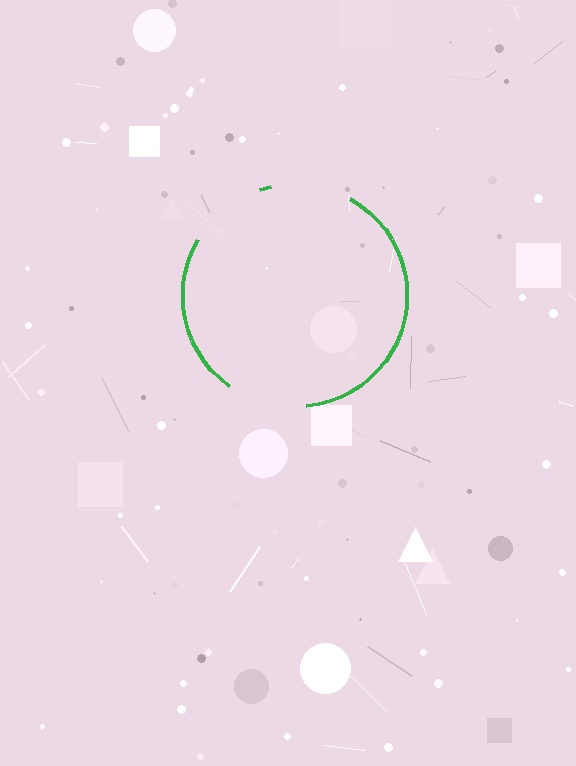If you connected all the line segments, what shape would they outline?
They would outline a circle.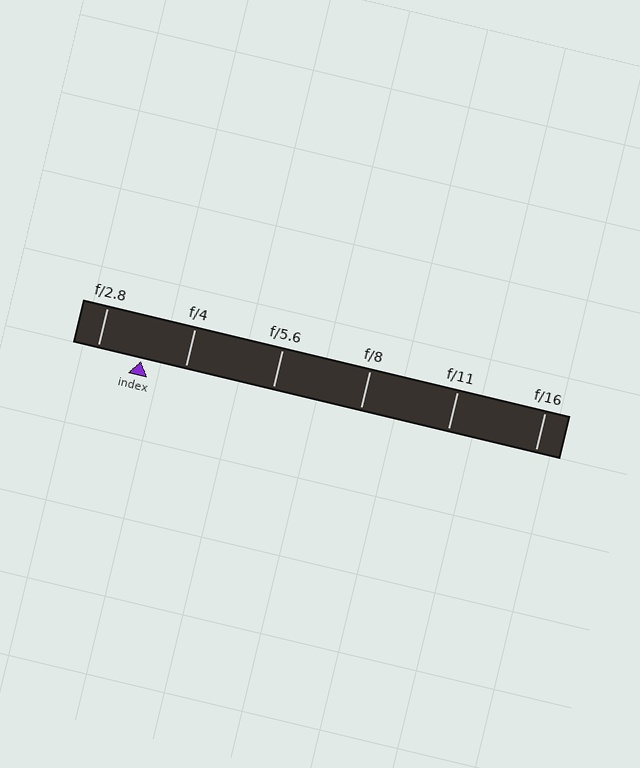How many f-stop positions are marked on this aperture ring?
There are 6 f-stop positions marked.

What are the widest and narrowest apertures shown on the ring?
The widest aperture shown is f/2.8 and the narrowest is f/16.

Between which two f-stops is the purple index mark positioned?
The index mark is between f/2.8 and f/4.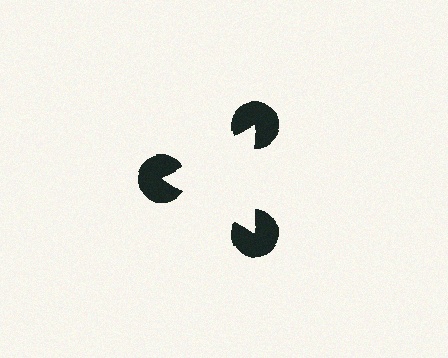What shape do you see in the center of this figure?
An illusory triangle — its edges are inferred from the aligned wedge cuts in the pac-man discs, not physically drawn.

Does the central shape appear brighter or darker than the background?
It typically appears slightly brighter than the background, even though no actual brightness change is drawn.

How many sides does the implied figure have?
3 sides.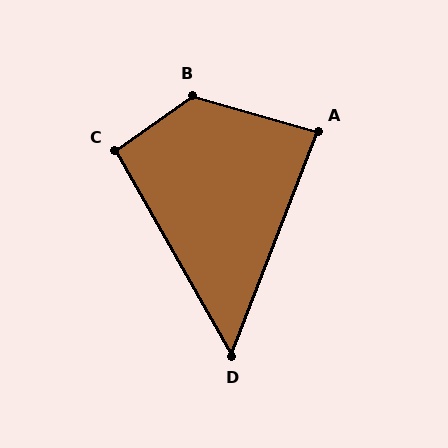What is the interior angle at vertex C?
Approximately 95 degrees (obtuse).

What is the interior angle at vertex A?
Approximately 85 degrees (acute).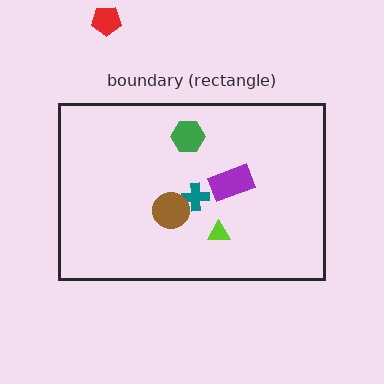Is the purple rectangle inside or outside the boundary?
Inside.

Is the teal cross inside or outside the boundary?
Inside.